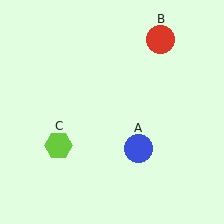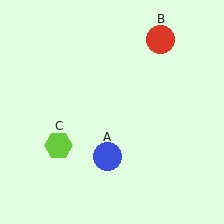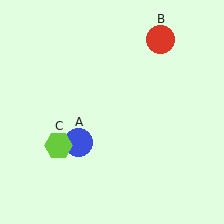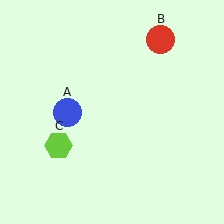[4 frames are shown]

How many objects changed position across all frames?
1 object changed position: blue circle (object A).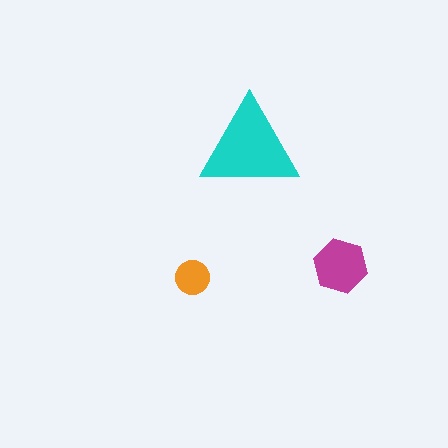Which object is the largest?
The cyan triangle.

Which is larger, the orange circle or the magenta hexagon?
The magenta hexagon.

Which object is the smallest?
The orange circle.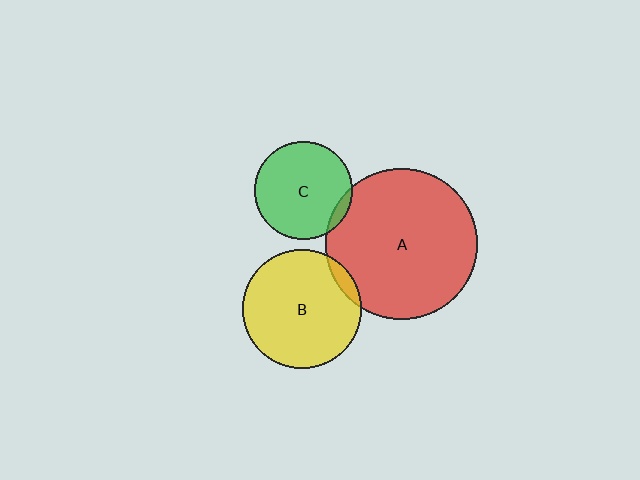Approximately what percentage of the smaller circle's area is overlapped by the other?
Approximately 5%.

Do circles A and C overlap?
Yes.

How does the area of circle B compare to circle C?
Approximately 1.5 times.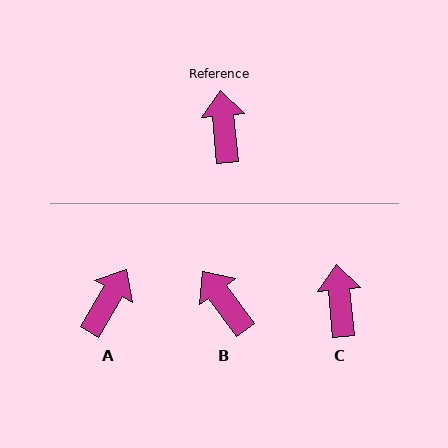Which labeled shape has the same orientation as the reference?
C.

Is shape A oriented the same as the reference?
No, it is off by about 36 degrees.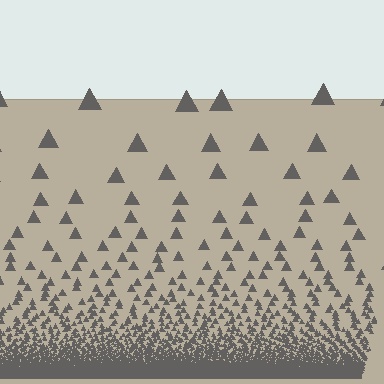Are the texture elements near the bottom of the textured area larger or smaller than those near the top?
Smaller. The gradient is inverted — elements near the bottom are smaller and denser.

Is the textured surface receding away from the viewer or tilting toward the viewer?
The surface appears to tilt toward the viewer. Texture elements get larger and sparser toward the top.